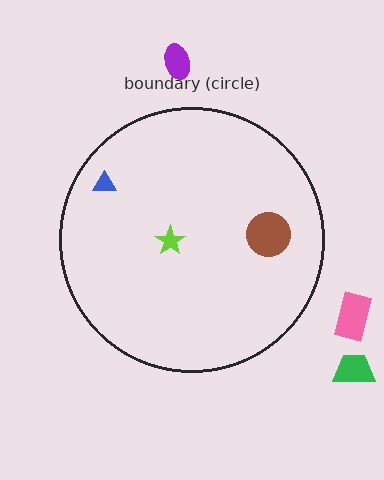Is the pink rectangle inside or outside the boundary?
Outside.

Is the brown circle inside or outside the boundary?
Inside.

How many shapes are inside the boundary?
3 inside, 3 outside.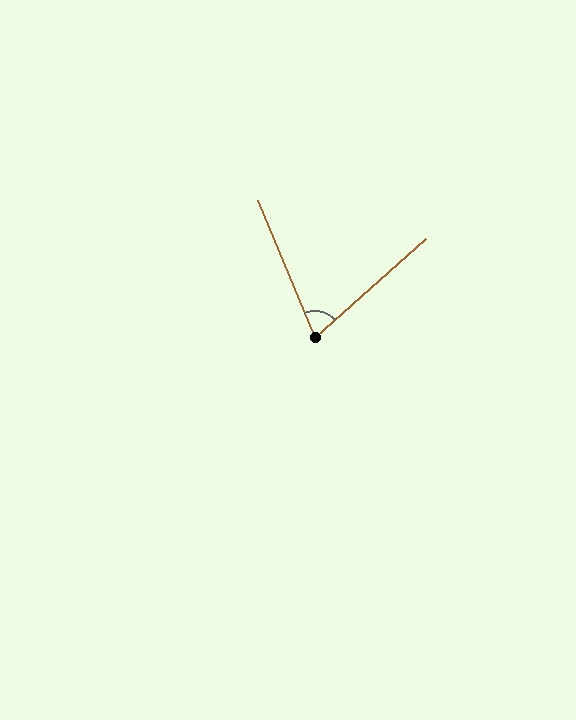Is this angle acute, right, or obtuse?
It is acute.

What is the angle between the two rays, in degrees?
Approximately 71 degrees.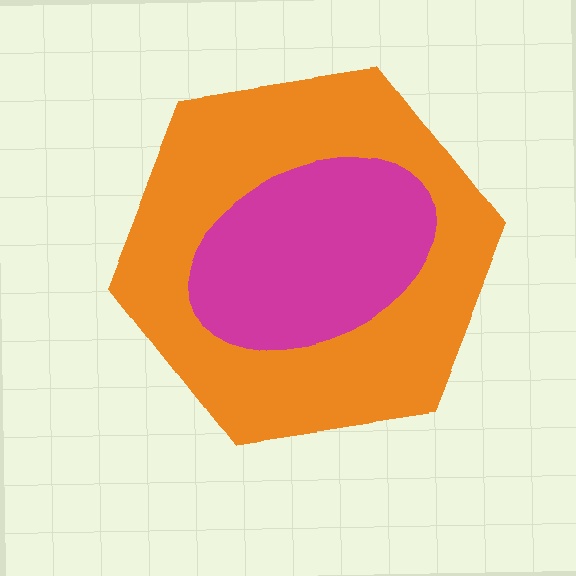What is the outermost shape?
The orange hexagon.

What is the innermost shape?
The magenta ellipse.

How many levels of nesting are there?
2.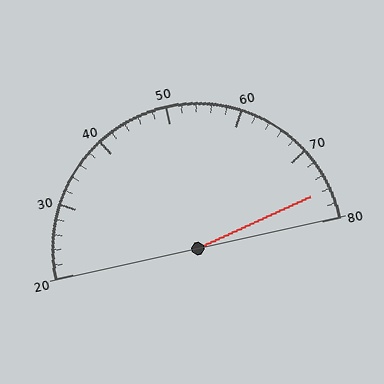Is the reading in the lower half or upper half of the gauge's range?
The reading is in the upper half of the range (20 to 80).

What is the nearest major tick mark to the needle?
The nearest major tick mark is 80.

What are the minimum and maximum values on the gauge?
The gauge ranges from 20 to 80.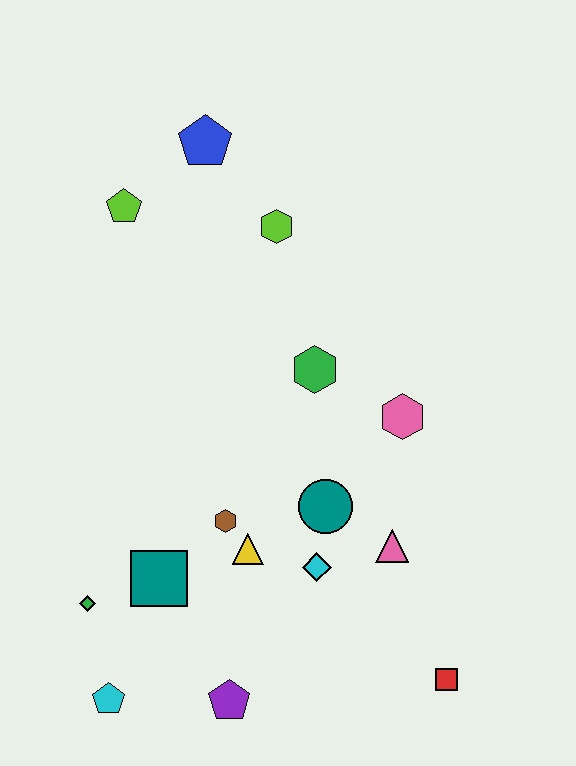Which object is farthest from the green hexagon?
The cyan pentagon is farthest from the green hexagon.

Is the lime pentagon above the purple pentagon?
Yes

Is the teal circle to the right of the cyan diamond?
Yes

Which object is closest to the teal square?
The green diamond is closest to the teal square.